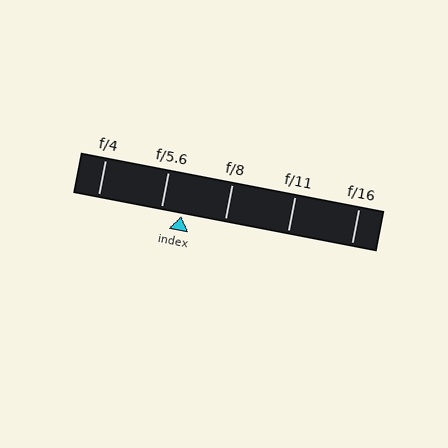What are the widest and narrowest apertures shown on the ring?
The widest aperture shown is f/4 and the narrowest is f/16.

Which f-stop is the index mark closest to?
The index mark is closest to f/5.6.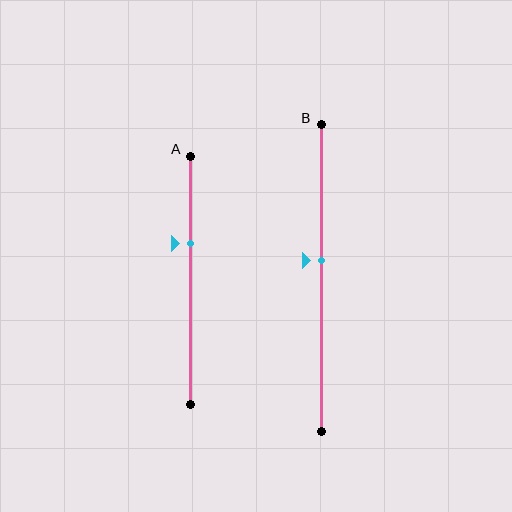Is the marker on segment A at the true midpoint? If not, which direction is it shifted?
No, the marker on segment A is shifted upward by about 15% of the segment length.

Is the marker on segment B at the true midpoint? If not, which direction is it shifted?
No, the marker on segment B is shifted upward by about 6% of the segment length.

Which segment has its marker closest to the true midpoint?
Segment B has its marker closest to the true midpoint.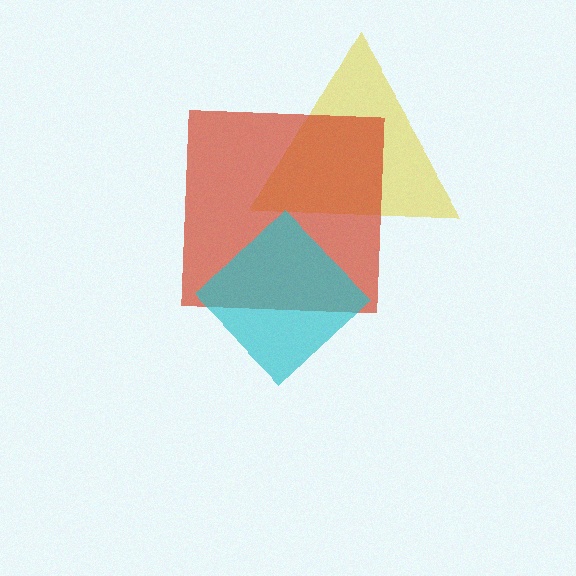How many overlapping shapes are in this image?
There are 3 overlapping shapes in the image.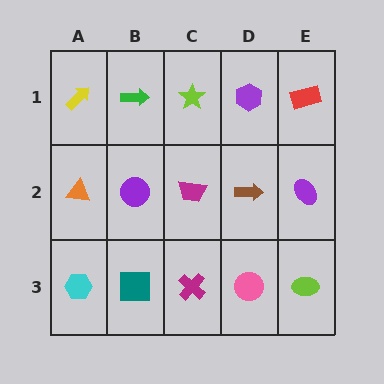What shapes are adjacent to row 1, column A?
An orange triangle (row 2, column A), a green arrow (row 1, column B).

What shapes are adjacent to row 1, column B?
A purple circle (row 2, column B), a yellow arrow (row 1, column A), a lime star (row 1, column C).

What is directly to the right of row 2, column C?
A brown arrow.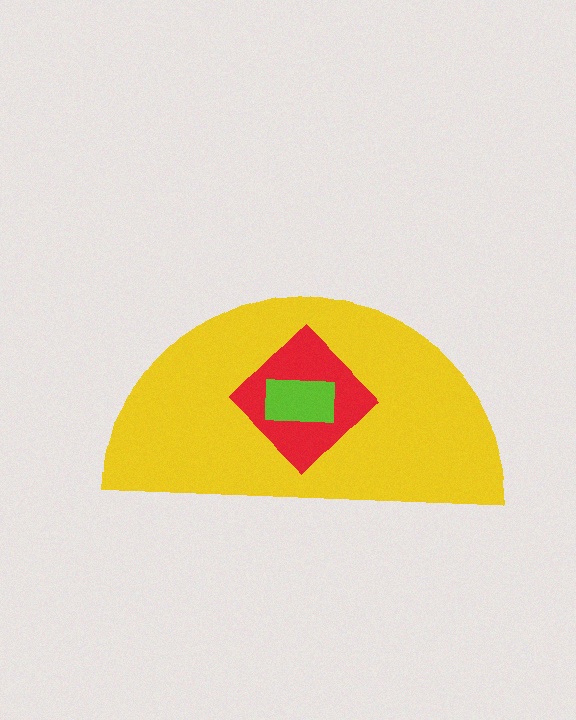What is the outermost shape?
The yellow semicircle.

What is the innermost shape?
The lime rectangle.